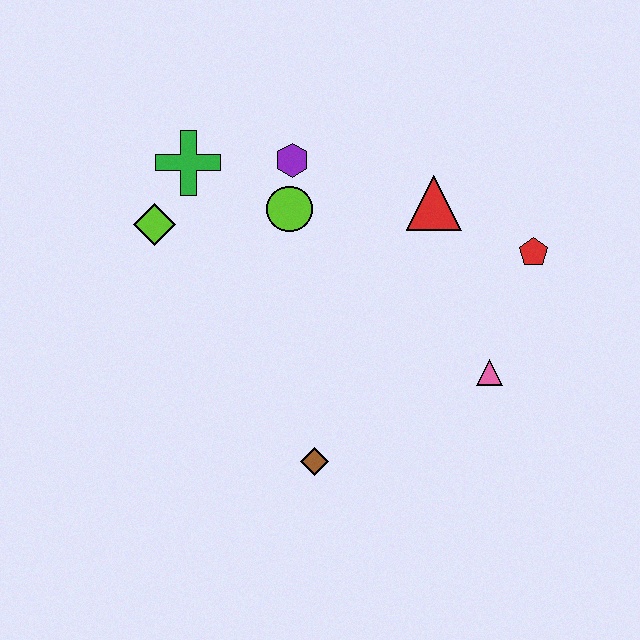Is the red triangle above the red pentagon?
Yes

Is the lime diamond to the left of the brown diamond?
Yes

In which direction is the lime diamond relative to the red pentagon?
The lime diamond is to the left of the red pentagon.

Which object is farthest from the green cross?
The pink triangle is farthest from the green cross.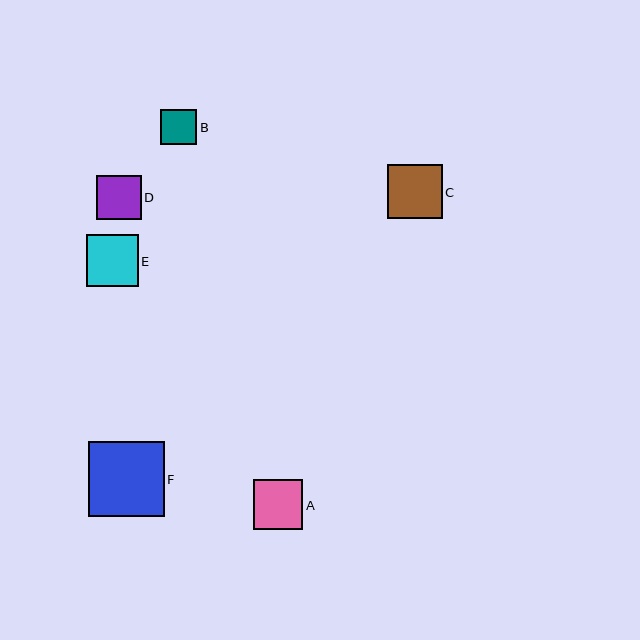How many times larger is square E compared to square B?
Square E is approximately 1.5 times the size of square B.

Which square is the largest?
Square F is the largest with a size of approximately 76 pixels.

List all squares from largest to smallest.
From largest to smallest: F, C, E, A, D, B.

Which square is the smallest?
Square B is the smallest with a size of approximately 36 pixels.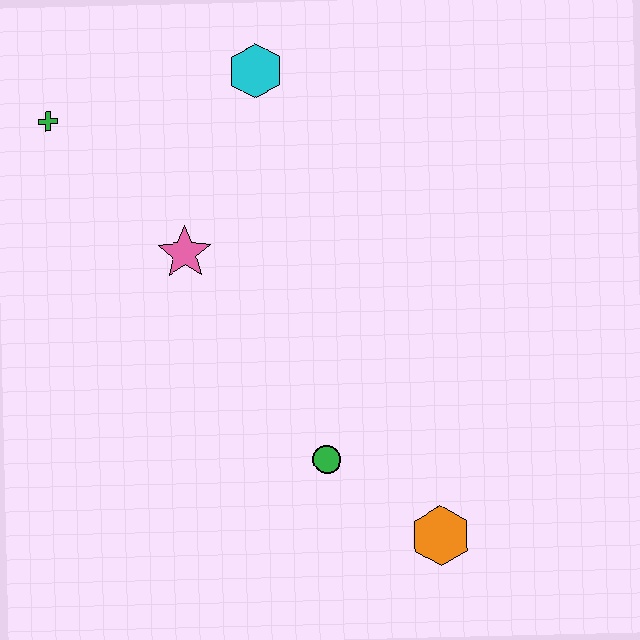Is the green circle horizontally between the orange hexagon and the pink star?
Yes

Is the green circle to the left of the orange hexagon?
Yes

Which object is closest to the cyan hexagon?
The pink star is closest to the cyan hexagon.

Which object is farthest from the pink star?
The orange hexagon is farthest from the pink star.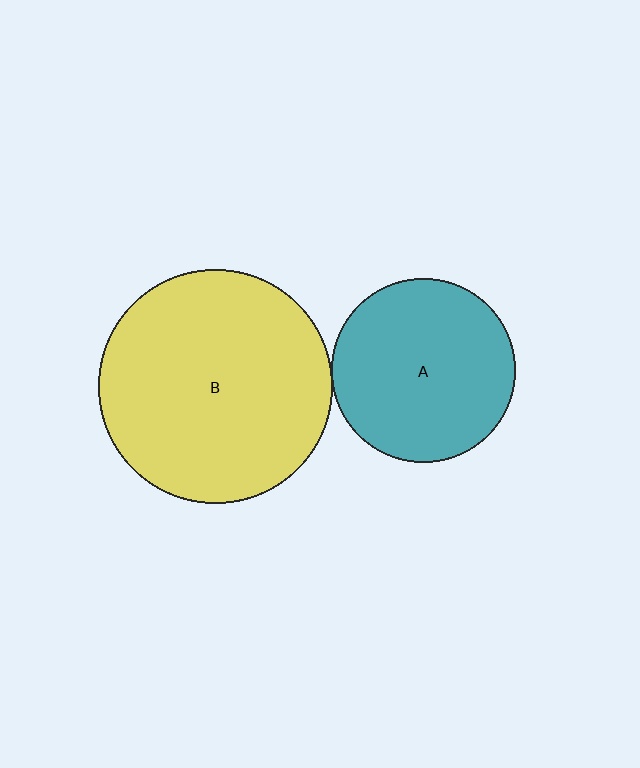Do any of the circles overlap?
No, none of the circles overlap.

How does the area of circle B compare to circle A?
Approximately 1.6 times.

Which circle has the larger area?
Circle B (yellow).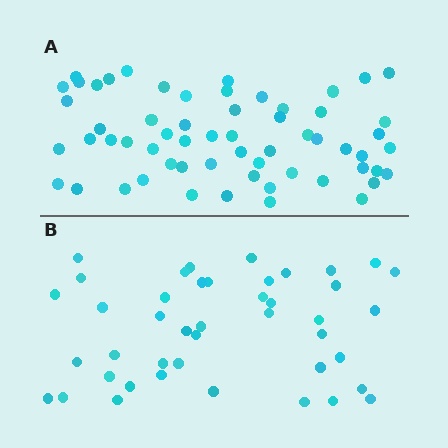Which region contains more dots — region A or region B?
Region A (the top region) has more dots.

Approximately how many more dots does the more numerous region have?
Region A has approximately 15 more dots than region B.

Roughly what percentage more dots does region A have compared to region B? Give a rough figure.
About 40% more.